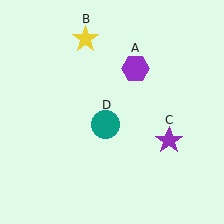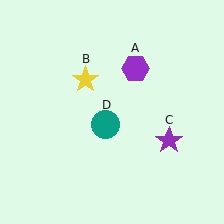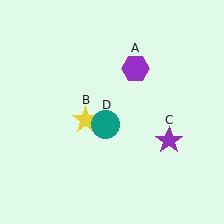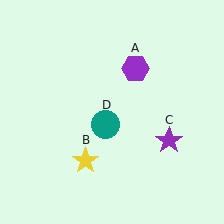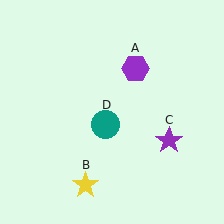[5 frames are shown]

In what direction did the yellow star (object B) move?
The yellow star (object B) moved down.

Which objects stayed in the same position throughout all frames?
Purple hexagon (object A) and purple star (object C) and teal circle (object D) remained stationary.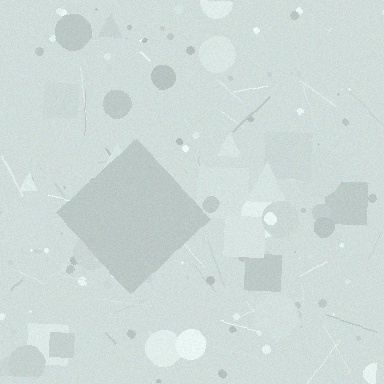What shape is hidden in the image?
A diamond is hidden in the image.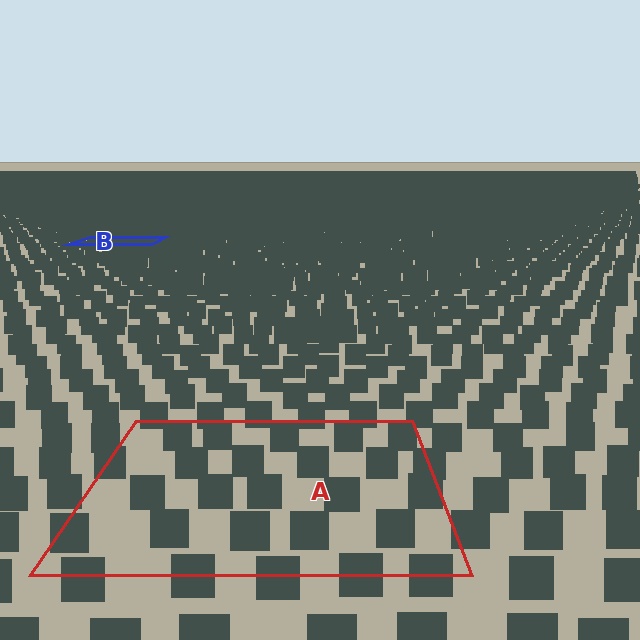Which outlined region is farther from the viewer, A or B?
Region B is farther from the viewer — the texture elements inside it appear smaller and more densely packed.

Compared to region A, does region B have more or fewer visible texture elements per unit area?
Region B has more texture elements per unit area — they are packed more densely because it is farther away.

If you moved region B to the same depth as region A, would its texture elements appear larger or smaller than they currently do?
They would appear larger. At a closer depth, the same texture elements are projected at a bigger on-screen size.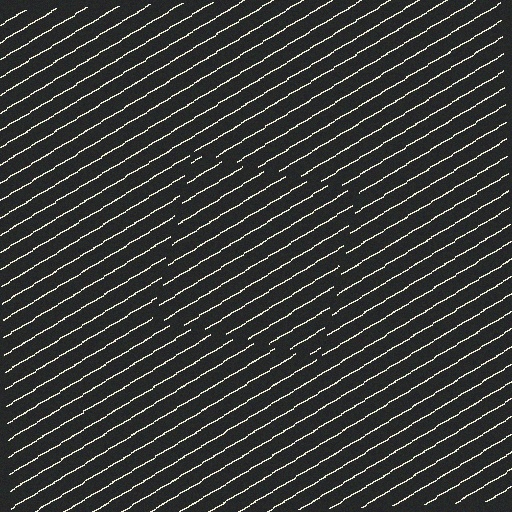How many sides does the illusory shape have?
4 sides — the line-ends trace a square.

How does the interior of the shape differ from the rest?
The interior of the shape contains the same grating, shifted by half a period — the contour is defined by the phase discontinuity where line-ends from the inner and outer gratings abut.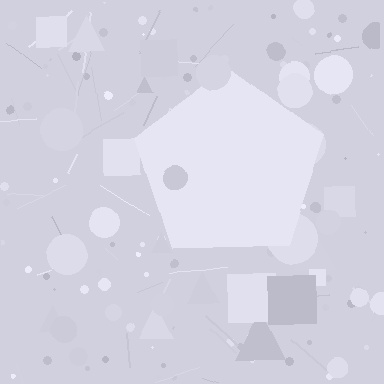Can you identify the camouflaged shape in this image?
The camouflaged shape is a pentagon.